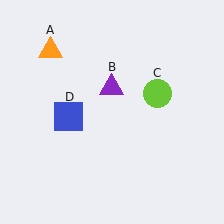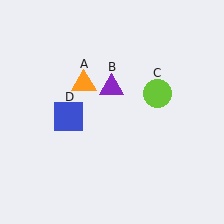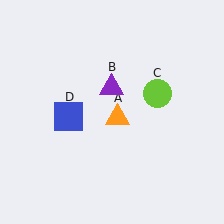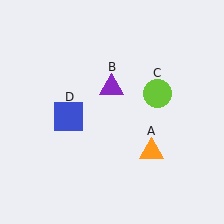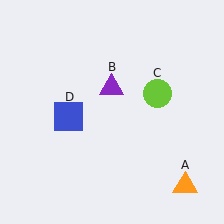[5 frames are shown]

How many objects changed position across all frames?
1 object changed position: orange triangle (object A).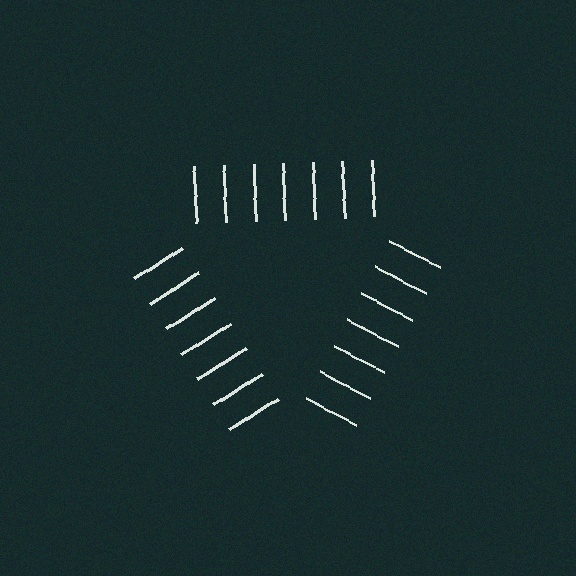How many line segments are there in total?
21 — 7 along each of the 3 edges.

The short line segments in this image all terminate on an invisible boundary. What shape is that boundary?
An illusory triangle — the line segments terminate on its edges but no continuous stroke is drawn.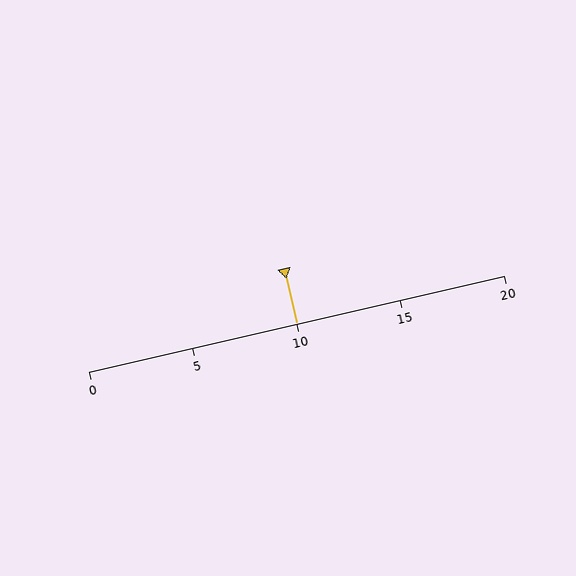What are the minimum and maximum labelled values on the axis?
The axis runs from 0 to 20.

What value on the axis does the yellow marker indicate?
The marker indicates approximately 10.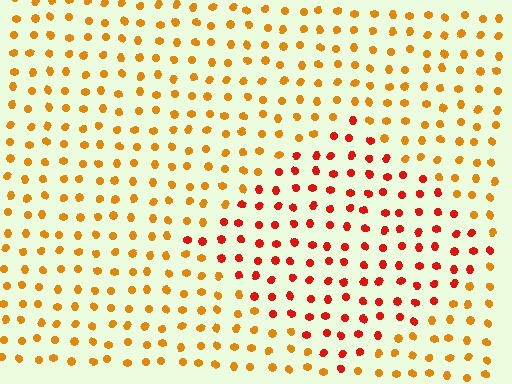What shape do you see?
I see a diamond.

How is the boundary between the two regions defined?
The boundary is defined purely by a slight shift in hue (about 34 degrees). Spacing, size, and orientation are identical on both sides.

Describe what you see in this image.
The image is filled with small orange elements in a uniform arrangement. A diamond-shaped region is visible where the elements are tinted to a slightly different hue, forming a subtle color boundary.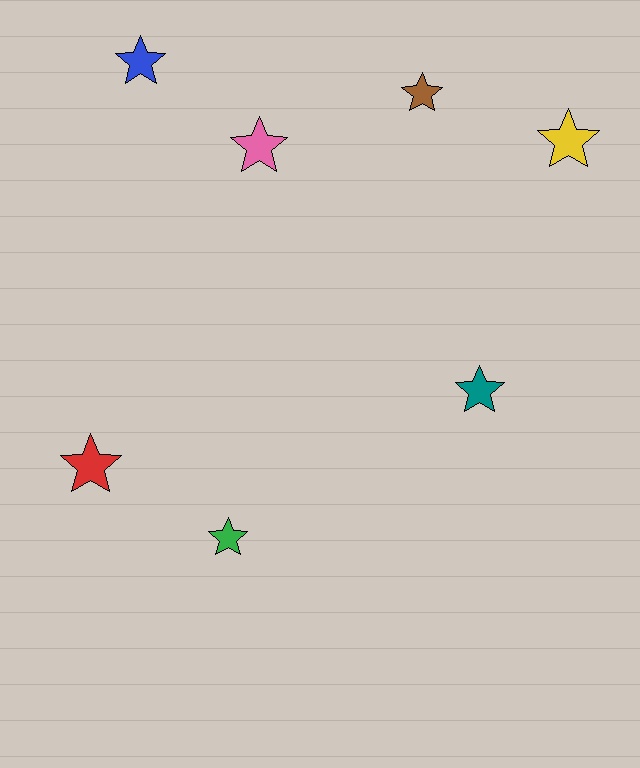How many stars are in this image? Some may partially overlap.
There are 7 stars.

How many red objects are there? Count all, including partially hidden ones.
There is 1 red object.